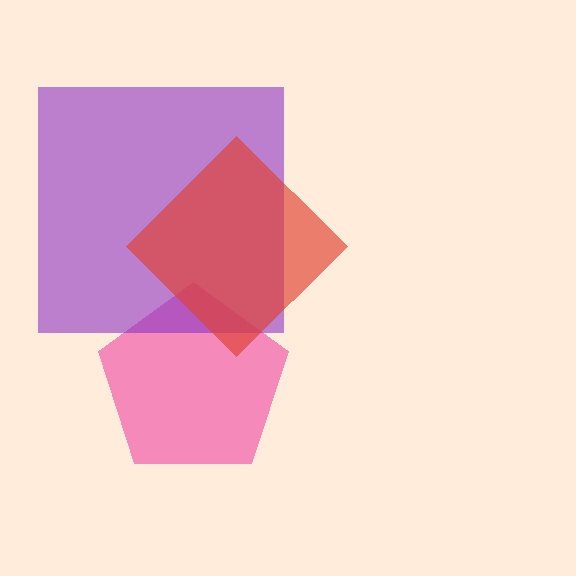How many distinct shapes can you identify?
There are 3 distinct shapes: a pink pentagon, a purple square, a red diamond.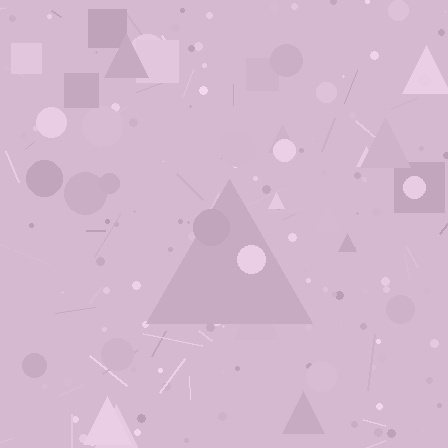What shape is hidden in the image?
A triangle is hidden in the image.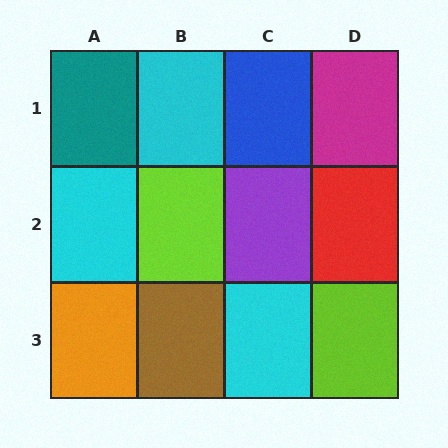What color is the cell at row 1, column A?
Teal.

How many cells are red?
1 cell is red.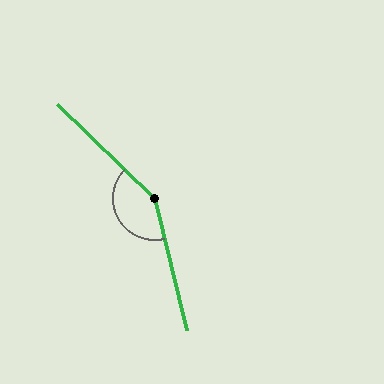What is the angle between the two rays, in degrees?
Approximately 147 degrees.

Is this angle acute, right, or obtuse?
It is obtuse.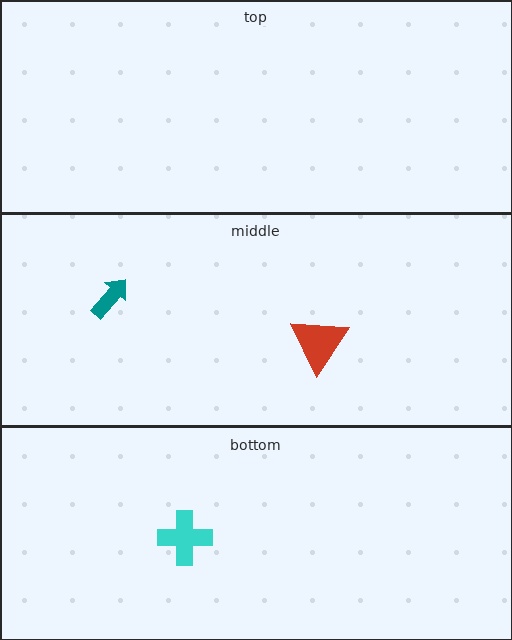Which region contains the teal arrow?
The middle region.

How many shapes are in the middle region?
2.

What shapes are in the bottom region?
The cyan cross.